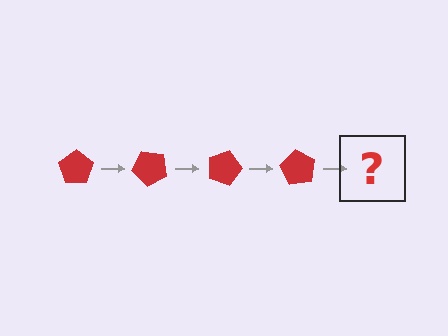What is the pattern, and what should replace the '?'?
The pattern is that the pentagon rotates 45 degrees each step. The '?' should be a red pentagon rotated 180 degrees.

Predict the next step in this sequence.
The next step is a red pentagon rotated 180 degrees.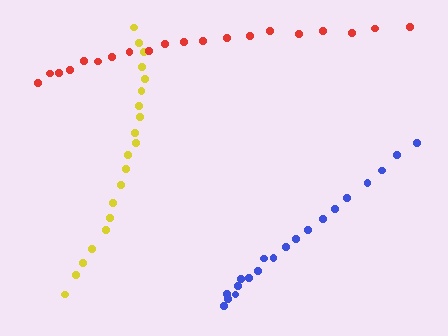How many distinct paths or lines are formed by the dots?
There are 3 distinct paths.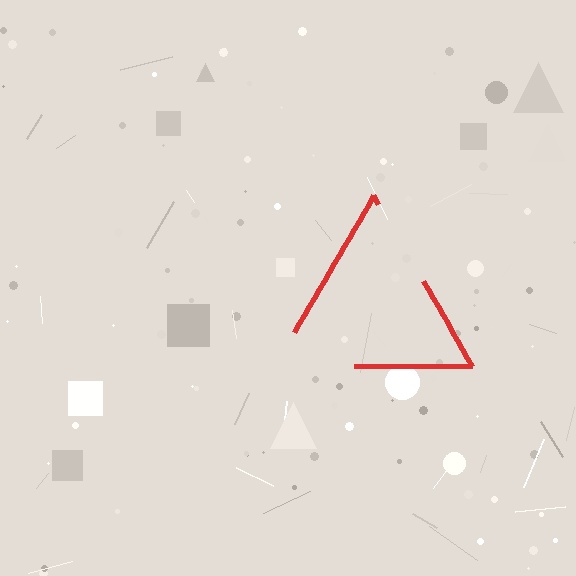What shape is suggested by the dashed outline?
The dashed outline suggests a triangle.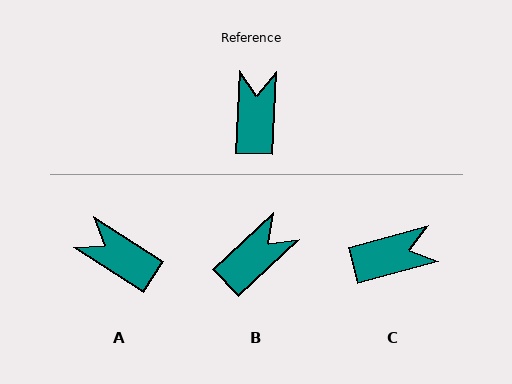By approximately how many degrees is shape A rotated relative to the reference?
Approximately 60 degrees counter-clockwise.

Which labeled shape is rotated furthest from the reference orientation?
C, about 73 degrees away.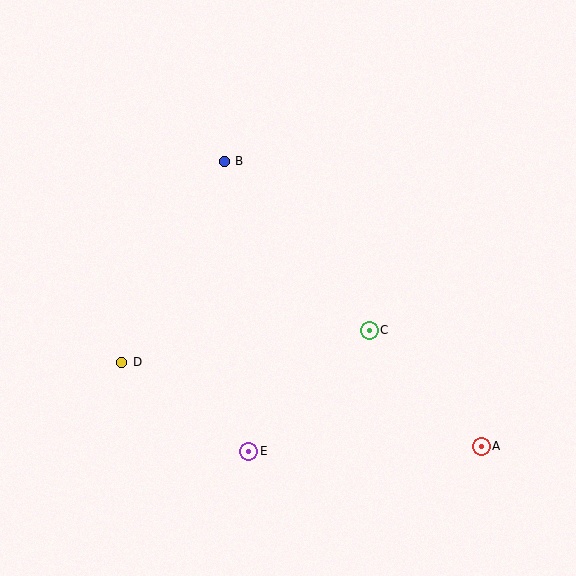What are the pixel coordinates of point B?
Point B is at (224, 161).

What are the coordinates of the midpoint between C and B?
The midpoint between C and B is at (297, 246).